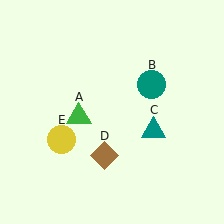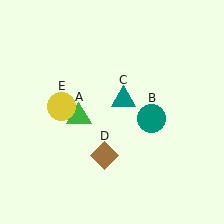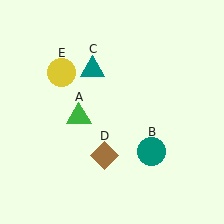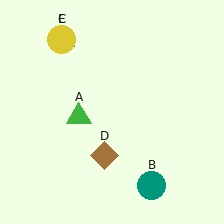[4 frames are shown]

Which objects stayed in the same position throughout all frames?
Green triangle (object A) and brown diamond (object D) remained stationary.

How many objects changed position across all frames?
3 objects changed position: teal circle (object B), teal triangle (object C), yellow circle (object E).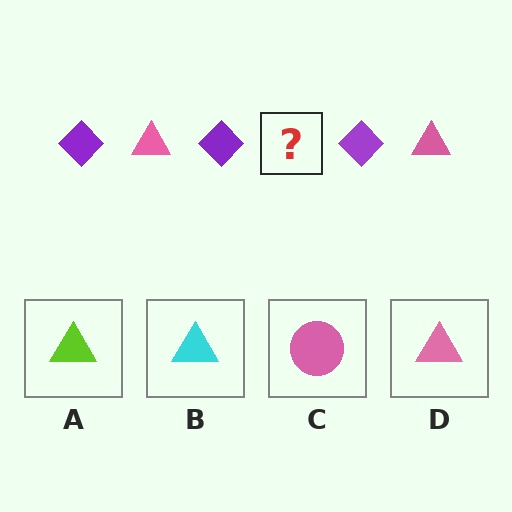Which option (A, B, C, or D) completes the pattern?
D.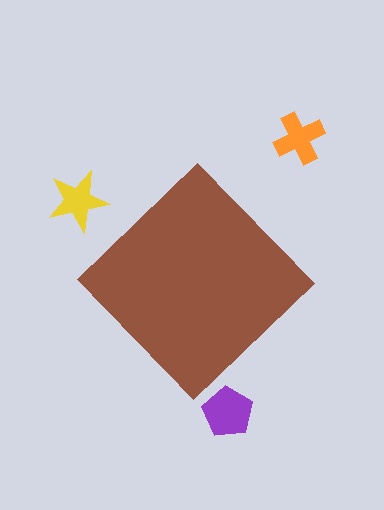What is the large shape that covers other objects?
A brown diamond.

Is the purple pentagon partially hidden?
No, the purple pentagon is fully visible.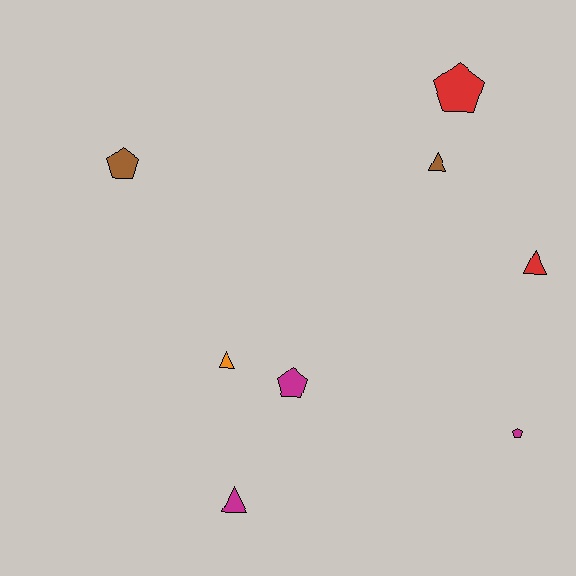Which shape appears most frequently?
Pentagon, with 4 objects.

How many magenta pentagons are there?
There are 2 magenta pentagons.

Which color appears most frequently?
Magenta, with 3 objects.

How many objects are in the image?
There are 8 objects.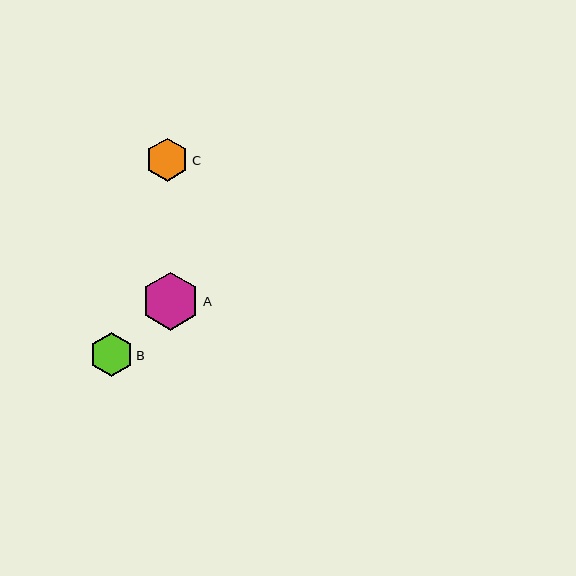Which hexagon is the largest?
Hexagon A is the largest with a size of approximately 58 pixels.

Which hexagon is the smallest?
Hexagon C is the smallest with a size of approximately 43 pixels.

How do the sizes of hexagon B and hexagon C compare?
Hexagon B and hexagon C are approximately the same size.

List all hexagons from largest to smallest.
From largest to smallest: A, B, C.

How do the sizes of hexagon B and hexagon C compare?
Hexagon B and hexagon C are approximately the same size.